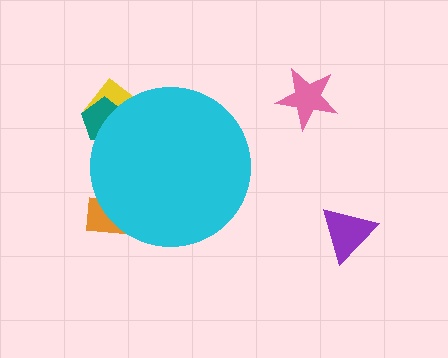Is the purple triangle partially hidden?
No, the purple triangle is fully visible.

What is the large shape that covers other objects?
A cyan circle.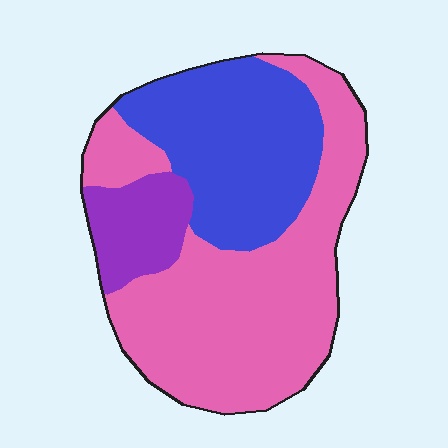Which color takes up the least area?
Purple, at roughly 10%.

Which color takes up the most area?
Pink, at roughly 55%.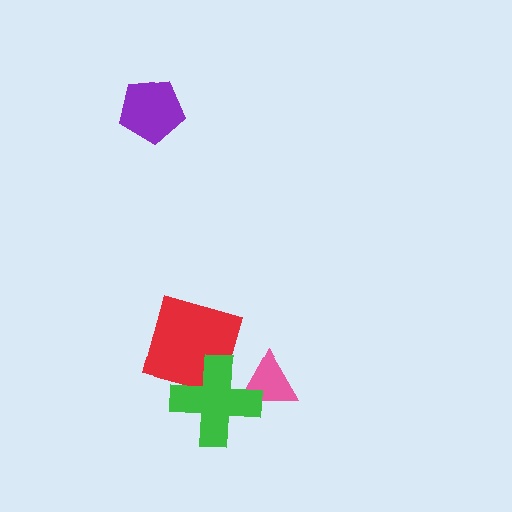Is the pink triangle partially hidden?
Yes, it is partially covered by another shape.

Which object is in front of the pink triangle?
The green cross is in front of the pink triangle.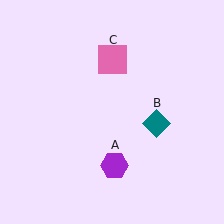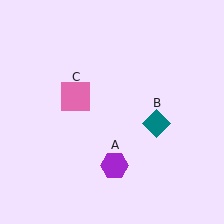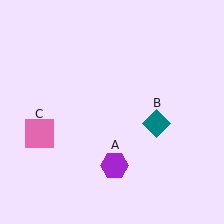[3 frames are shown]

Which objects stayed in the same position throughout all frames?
Purple hexagon (object A) and teal diamond (object B) remained stationary.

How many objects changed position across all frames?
1 object changed position: pink square (object C).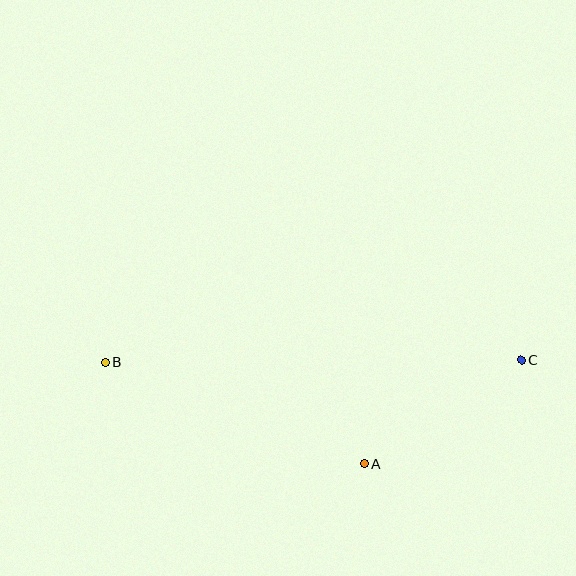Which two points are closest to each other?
Points A and C are closest to each other.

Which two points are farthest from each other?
Points B and C are farthest from each other.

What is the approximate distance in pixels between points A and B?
The distance between A and B is approximately 278 pixels.